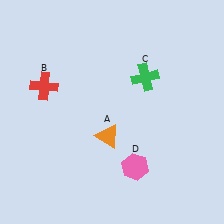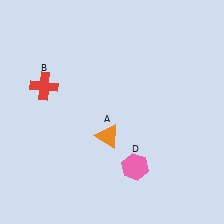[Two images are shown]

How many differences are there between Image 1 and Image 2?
There is 1 difference between the two images.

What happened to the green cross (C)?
The green cross (C) was removed in Image 2. It was in the top-right area of Image 1.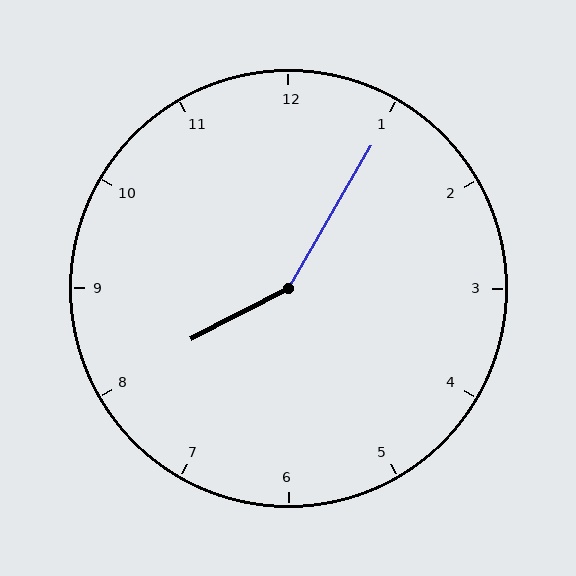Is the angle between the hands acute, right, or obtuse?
It is obtuse.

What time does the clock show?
8:05.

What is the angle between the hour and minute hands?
Approximately 148 degrees.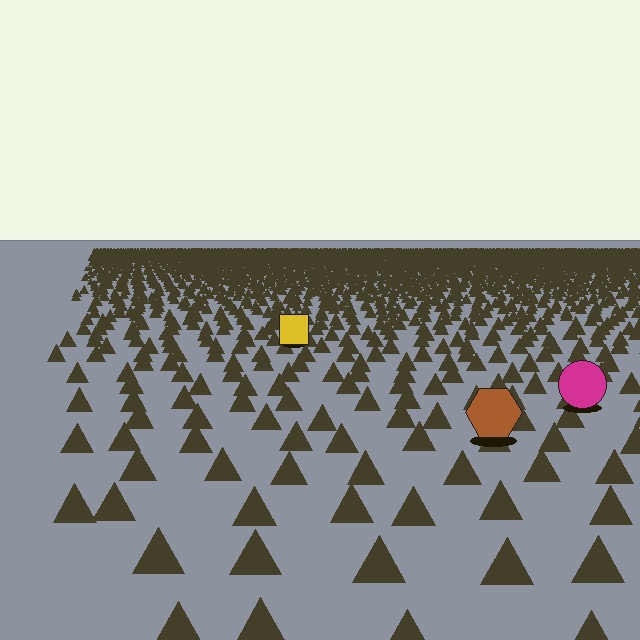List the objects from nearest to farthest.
From nearest to farthest: the brown hexagon, the magenta circle, the yellow square.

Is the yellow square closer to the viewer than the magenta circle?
No. The magenta circle is closer — you can tell from the texture gradient: the ground texture is coarser near it.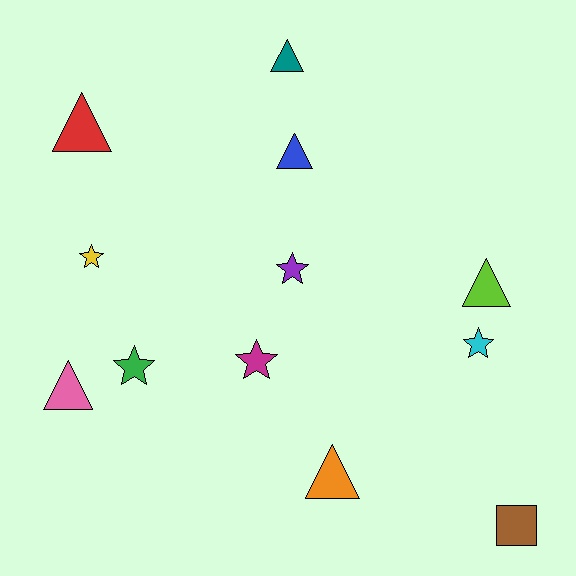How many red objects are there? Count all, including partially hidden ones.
There is 1 red object.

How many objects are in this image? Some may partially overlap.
There are 12 objects.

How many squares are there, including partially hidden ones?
There is 1 square.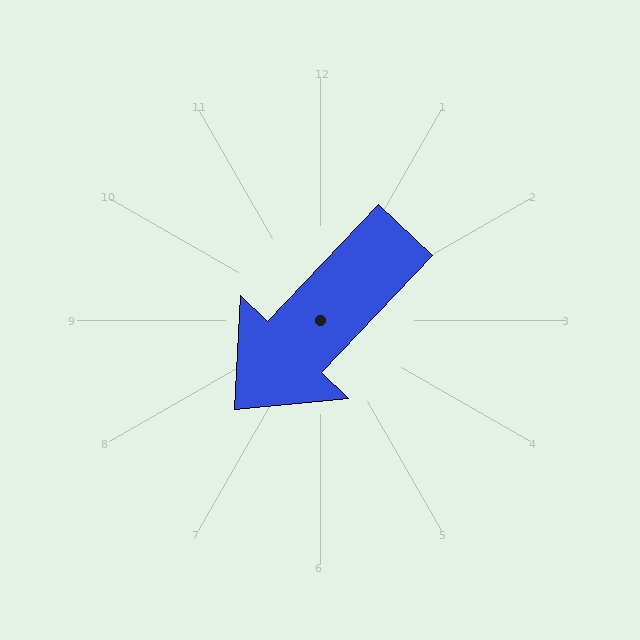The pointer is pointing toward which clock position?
Roughly 7 o'clock.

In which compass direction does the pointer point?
Southwest.